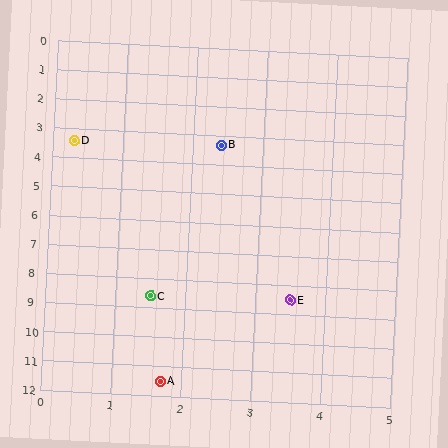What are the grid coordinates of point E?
Point E is at approximately (3.5, 8.5).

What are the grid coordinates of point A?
Point A is at approximately (1.7, 11.5).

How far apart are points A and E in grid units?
Points A and E are about 3.5 grid units apart.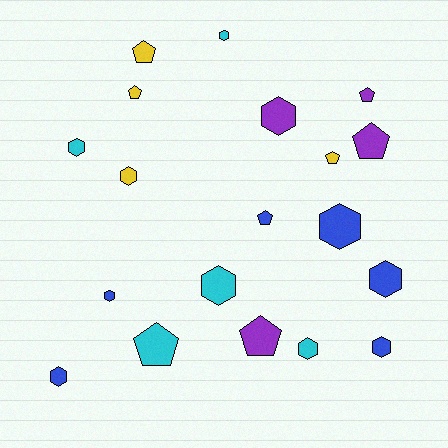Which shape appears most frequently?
Hexagon, with 11 objects.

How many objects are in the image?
There are 19 objects.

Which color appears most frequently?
Blue, with 6 objects.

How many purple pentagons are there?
There are 3 purple pentagons.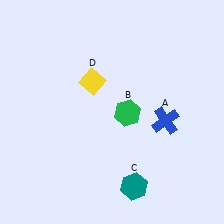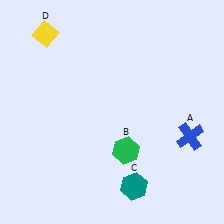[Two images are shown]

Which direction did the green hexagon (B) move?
The green hexagon (B) moved down.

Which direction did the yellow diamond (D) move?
The yellow diamond (D) moved up.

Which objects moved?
The objects that moved are: the blue cross (A), the green hexagon (B), the yellow diamond (D).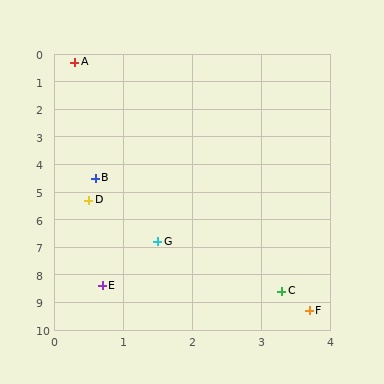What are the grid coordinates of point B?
Point B is at approximately (0.6, 4.5).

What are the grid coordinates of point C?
Point C is at approximately (3.3, 8.6).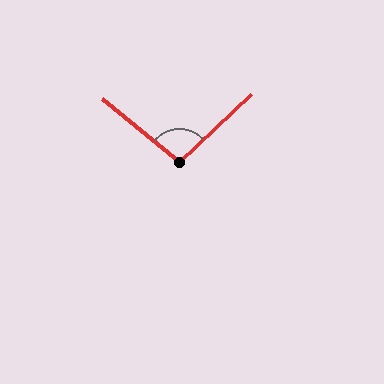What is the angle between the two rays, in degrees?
Approximately 97 degrees.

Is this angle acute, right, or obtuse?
It is obtuse.